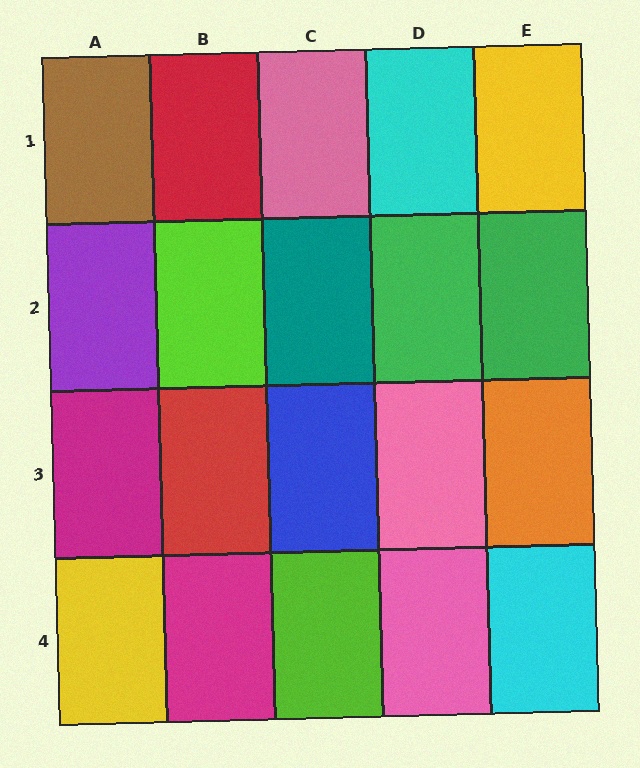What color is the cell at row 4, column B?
Magenta.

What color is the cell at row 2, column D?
Green.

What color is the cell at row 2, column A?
Purple.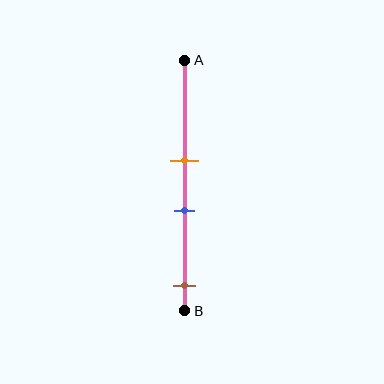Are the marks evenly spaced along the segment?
No, the marks are not evenly spaced.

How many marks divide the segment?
There are 3 marks dividing the segment.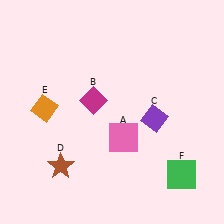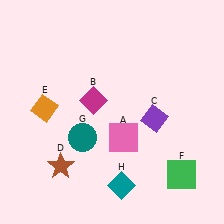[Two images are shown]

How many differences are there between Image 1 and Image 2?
There are 2 differences between the two images.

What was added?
A teal circle (G), a teal diamond (H) were added in Image 2.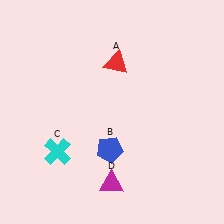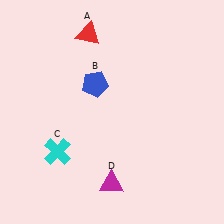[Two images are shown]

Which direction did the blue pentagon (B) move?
The blue pentagon (B) moved up.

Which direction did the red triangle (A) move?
The red triangle (A) moved up.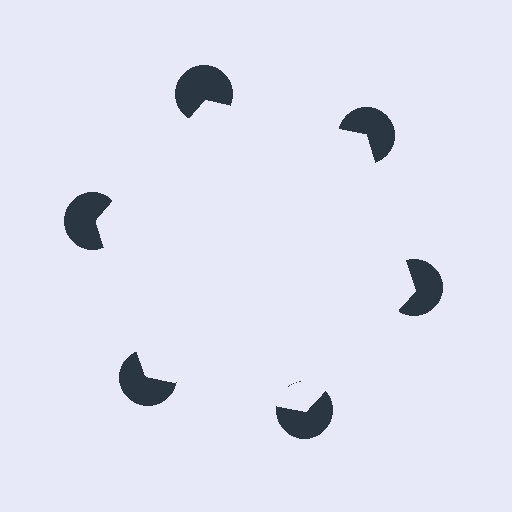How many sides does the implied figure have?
6 sides.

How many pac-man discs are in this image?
There are 6 — one at each vertex of the illusory hexagon.